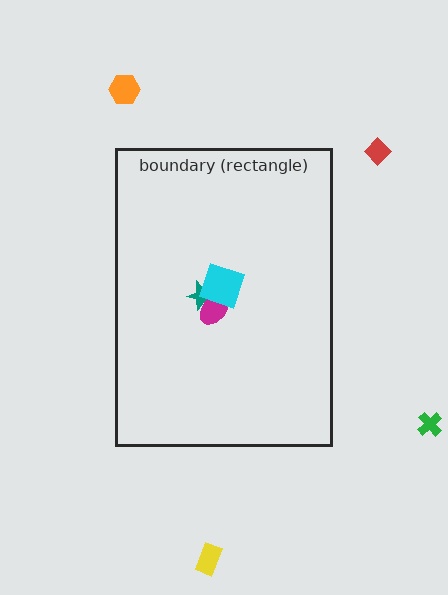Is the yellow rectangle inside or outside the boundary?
Outside.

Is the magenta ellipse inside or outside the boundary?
Inside.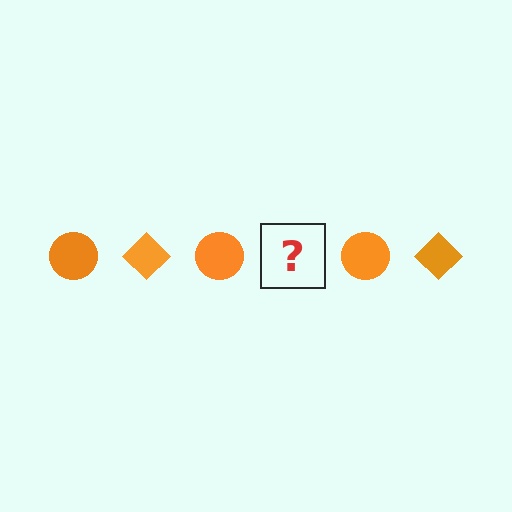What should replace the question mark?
The question mark should be replaced with an orange diamond.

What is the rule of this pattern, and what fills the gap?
The rule is that the pattern cycles through circle, diamond shapes in orange. The gap should be filled with an orange diamond.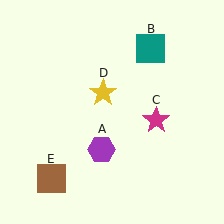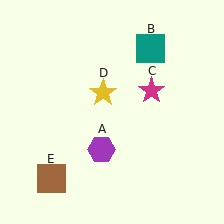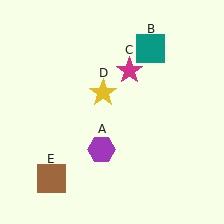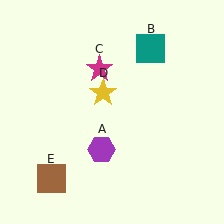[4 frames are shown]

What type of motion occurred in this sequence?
The magenta star (object C) rotated counterclockwise around the center of the scene.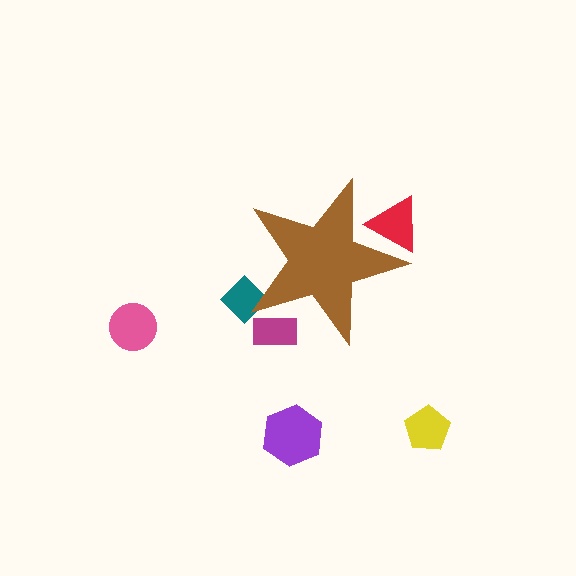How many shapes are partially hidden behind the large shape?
3 shapes are partially hidden.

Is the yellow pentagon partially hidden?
No, the yellow pentagon is fully visible.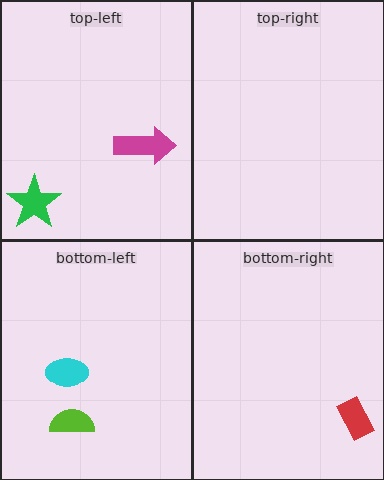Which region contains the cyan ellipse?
The bottom-left region.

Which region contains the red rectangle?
The bottom-right region.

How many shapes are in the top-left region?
2.